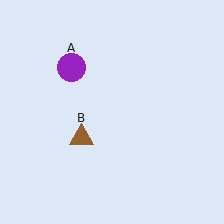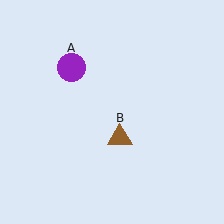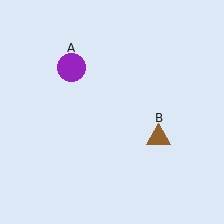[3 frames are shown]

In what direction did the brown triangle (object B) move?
The brown triangle (object B) moved right.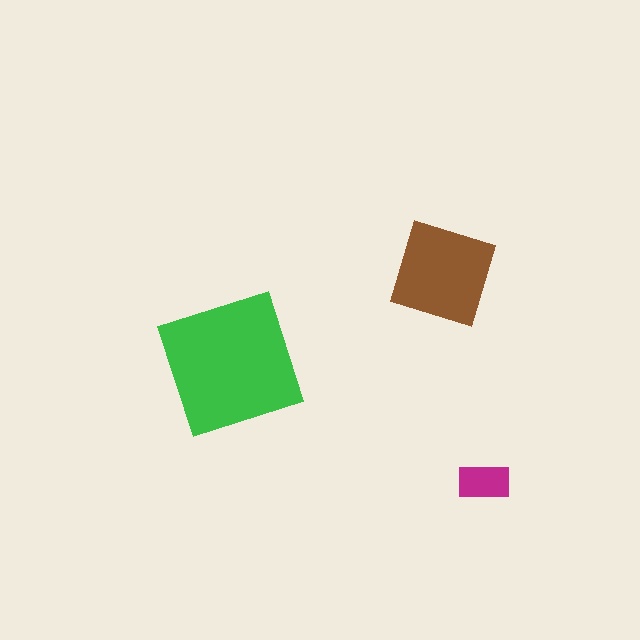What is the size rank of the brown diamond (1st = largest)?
2nd.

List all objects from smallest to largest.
The magenta rectangle, the brown diamond, the green square.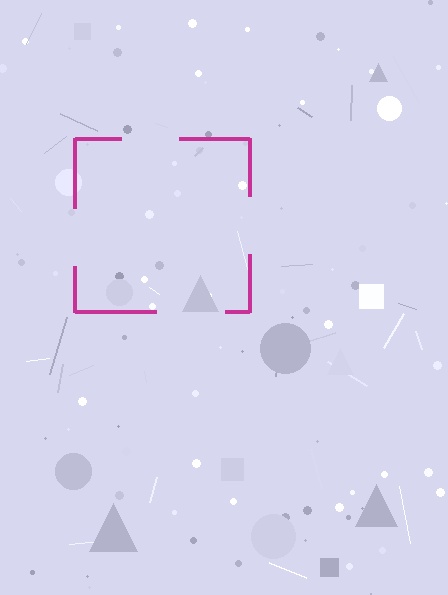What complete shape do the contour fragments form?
The contour fragments form a square.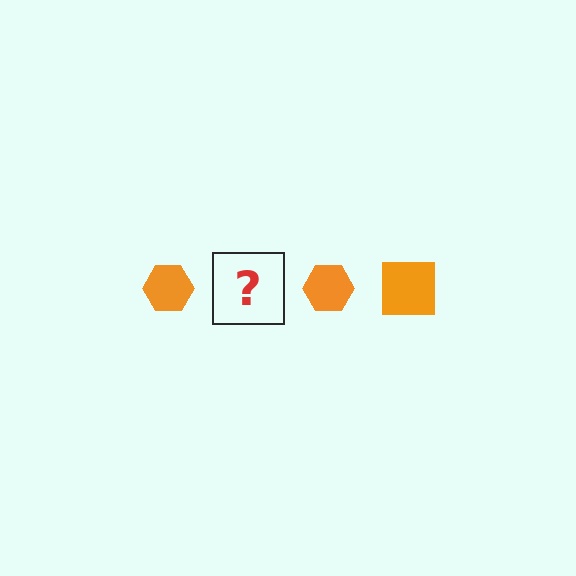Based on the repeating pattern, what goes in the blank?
The blank should be an orange square.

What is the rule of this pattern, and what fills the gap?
The rule is that the pattern cycles through hexagon, square shapes in orange. The gap should be filled with an orange square.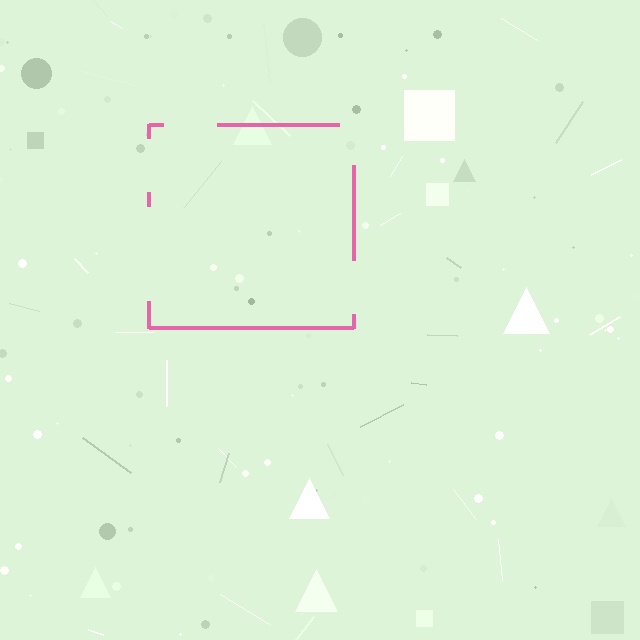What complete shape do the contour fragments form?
The contour fragments form a square.